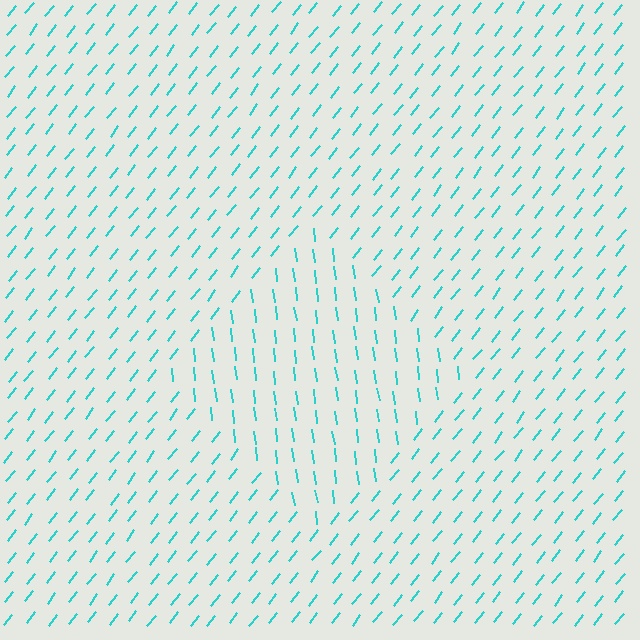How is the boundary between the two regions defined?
The boundary is defined purely by a change in line orientation (approximately 45 degrees difference). All lines are the same color and thickness.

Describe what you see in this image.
The image is filled with small cyan line segments. A diamond region in the image has lines oriented differently from the surrounding lines, creating a visible texture boundary.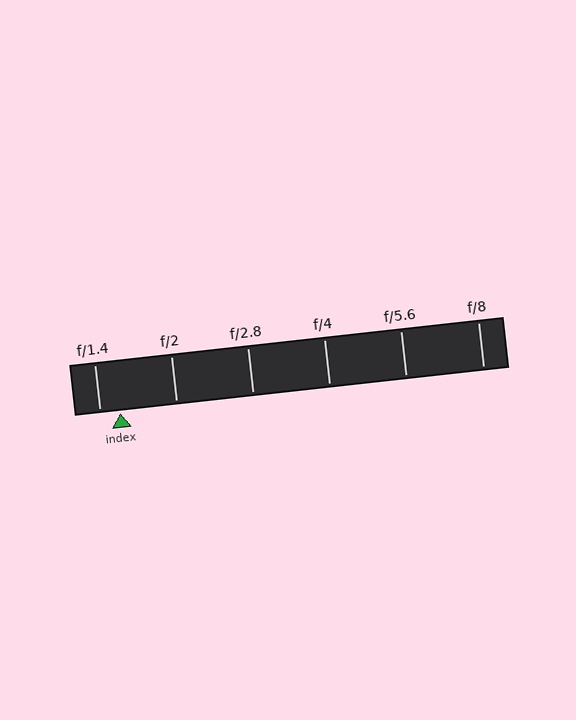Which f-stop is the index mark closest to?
The index mark is closest to f/1.4.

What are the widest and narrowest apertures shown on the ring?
The widest aperture shown is f/1.4 and the narrowest is f/8.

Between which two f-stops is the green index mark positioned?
The index mark is between f/1.4 and f/2.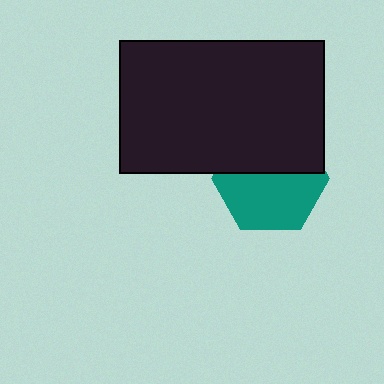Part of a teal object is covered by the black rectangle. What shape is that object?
It is a hexagon.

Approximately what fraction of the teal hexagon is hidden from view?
Roughly 44% of the teal hexagon is hidden behind the black rectangle.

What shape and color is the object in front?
The object in front is a black rectangle.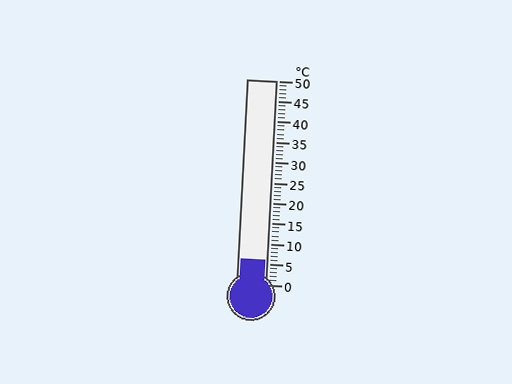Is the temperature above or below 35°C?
The temperature is below 35°C.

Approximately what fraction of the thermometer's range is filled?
The thermometer is filled to approximately 10% of its range.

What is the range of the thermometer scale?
The thermometer scale ranges from 0°C to 50°C.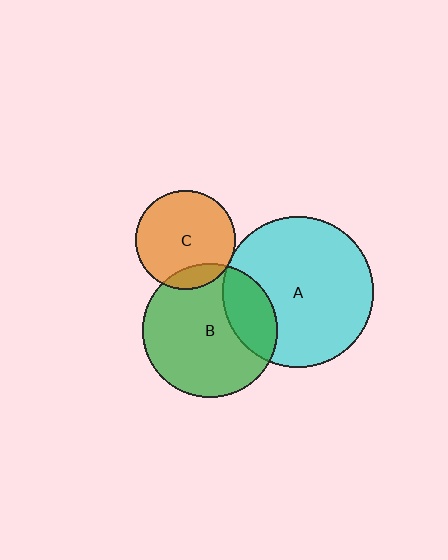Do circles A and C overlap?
Yes.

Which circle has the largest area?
Circle A (cyan).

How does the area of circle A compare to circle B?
Approximately 1.3 times.